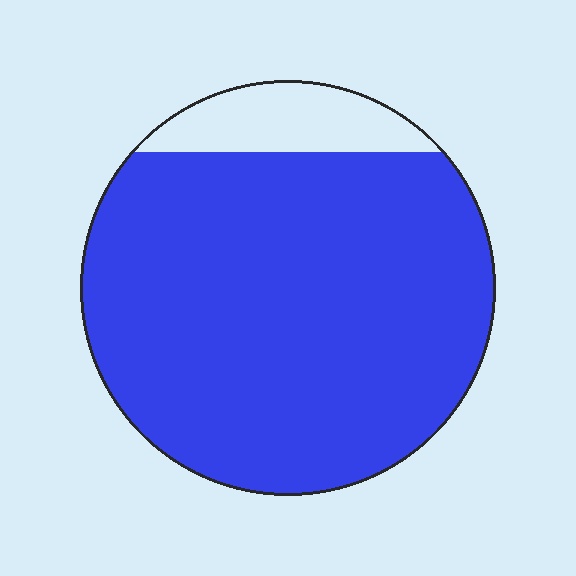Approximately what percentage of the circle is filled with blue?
Approximately 90%.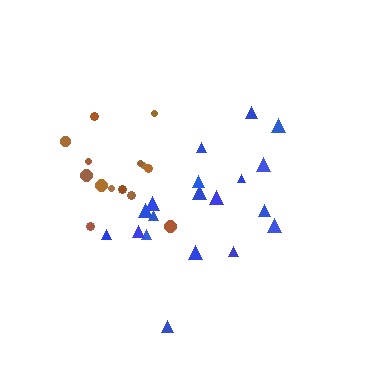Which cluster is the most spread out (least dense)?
Blue.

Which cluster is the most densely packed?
Brown.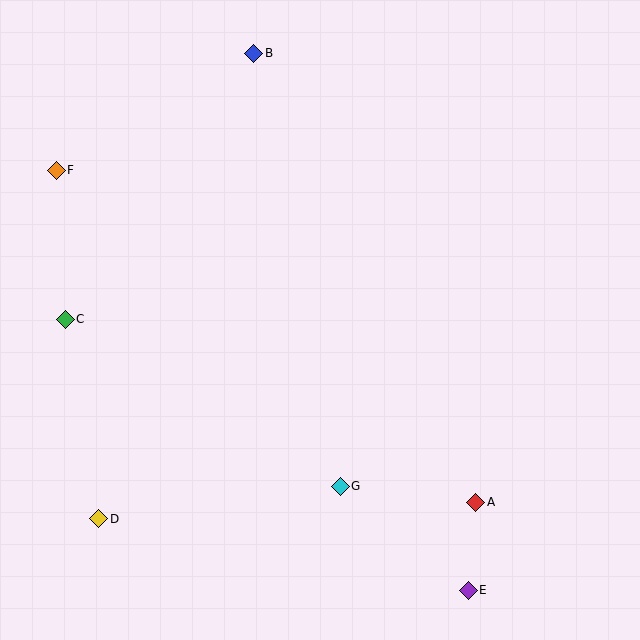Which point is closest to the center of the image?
Point G at (340, 486) is closest to the center.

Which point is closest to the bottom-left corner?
Point D is closest to the bottom-left corner.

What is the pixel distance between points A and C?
The distance between A and C is 450 pixels.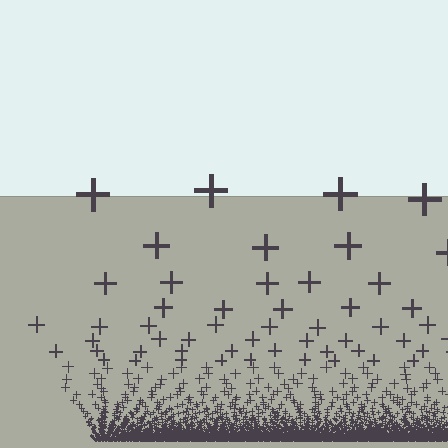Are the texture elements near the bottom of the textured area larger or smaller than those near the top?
Smaller. The gradient is inverted — elements near the bottom are smaller and denser.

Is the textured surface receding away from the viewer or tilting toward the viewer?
The surface appears to tilt toward the viewer. Texture elements get larger and sparser toward the top.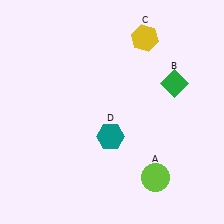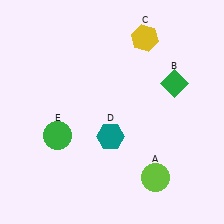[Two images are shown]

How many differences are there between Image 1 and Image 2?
There is 1 difference between the two images.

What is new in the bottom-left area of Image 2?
A green circle (E) was added in the bottom-left area of Image 2.